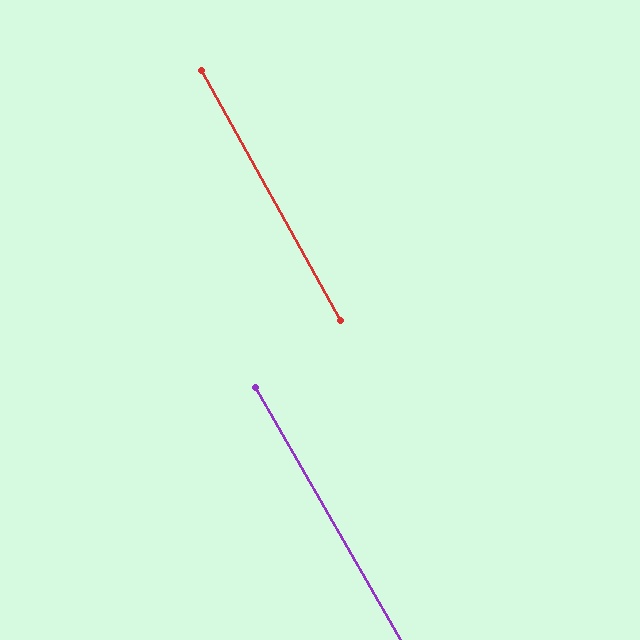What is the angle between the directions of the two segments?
Approximately 1 degree.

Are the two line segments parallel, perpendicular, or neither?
Parallel — their directions differ by only 0.7°.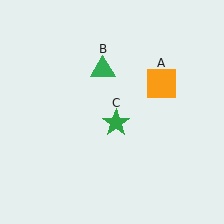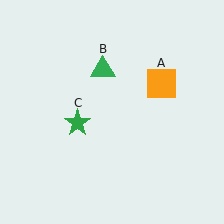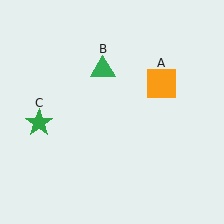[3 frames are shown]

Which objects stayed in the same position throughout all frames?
Orange square (object A) and green triangle (object B) remained stationary.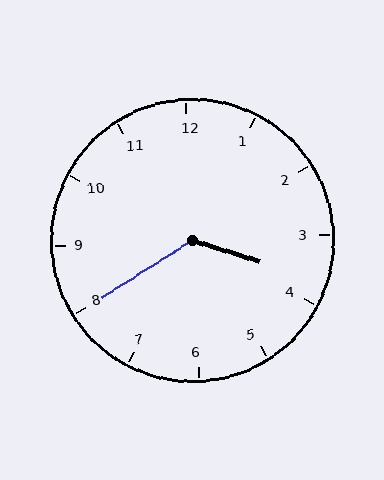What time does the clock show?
3:40.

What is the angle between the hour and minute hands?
Approximately 130 degrees.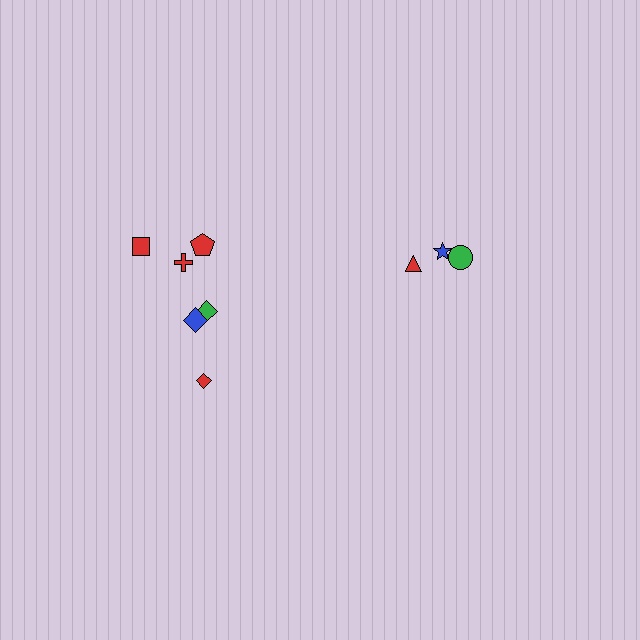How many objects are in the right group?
There are 3 objects.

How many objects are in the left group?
There are 6 objects.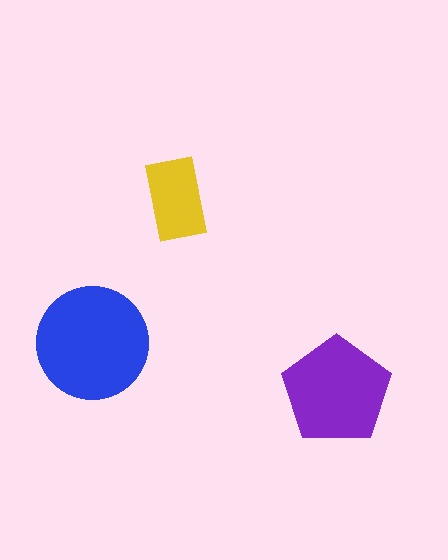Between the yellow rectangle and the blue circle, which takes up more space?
The blue circle.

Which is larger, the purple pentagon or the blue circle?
The blue circle.